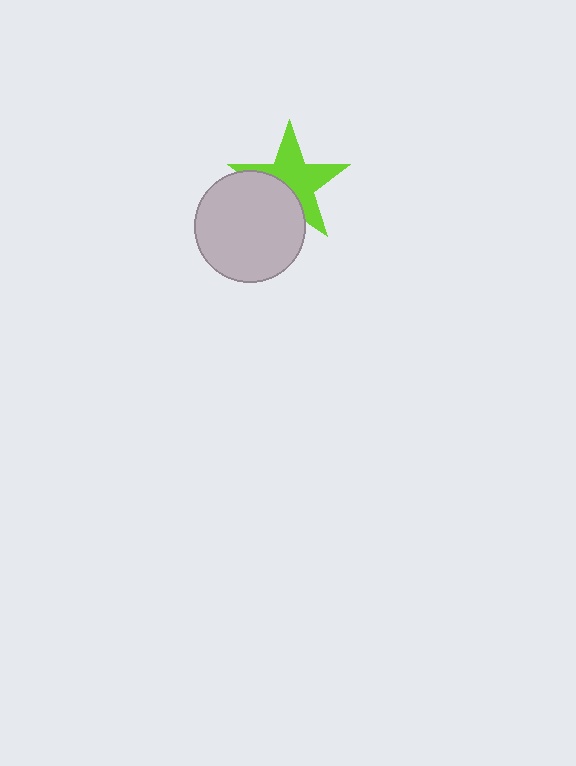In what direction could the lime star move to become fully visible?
The lime star could move toward the upper-right. That would shift it out from behind the light gray circle entirely.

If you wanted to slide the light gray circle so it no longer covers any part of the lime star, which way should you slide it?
Slide it toward the lower-left — that is the most direct way to separate the two shapes.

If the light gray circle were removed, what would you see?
You would see the complete lime star.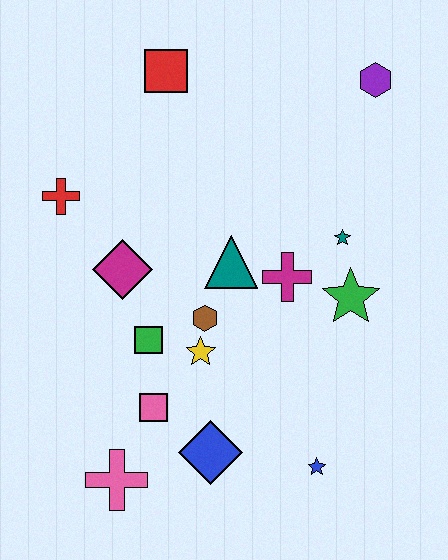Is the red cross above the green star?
Yes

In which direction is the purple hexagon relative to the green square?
The purple hexagon is above the green square.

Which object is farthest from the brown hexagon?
The purple hexagon is farthest from the brown hexagon.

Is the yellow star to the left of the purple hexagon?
Yes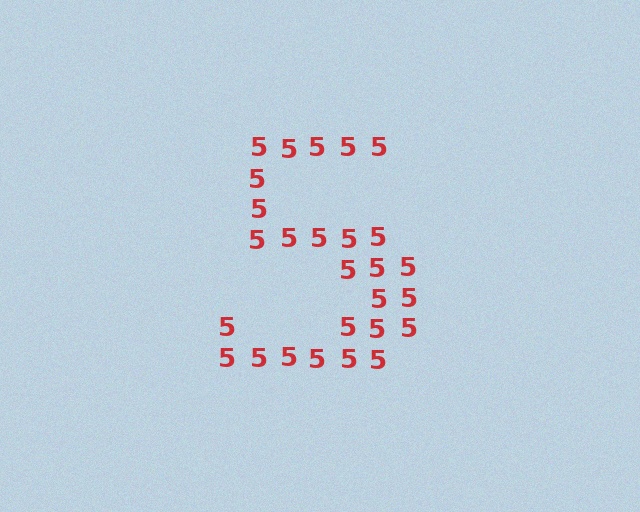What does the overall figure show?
The overall figure shows the digit 5.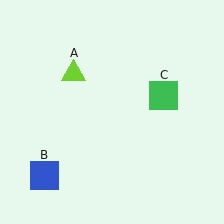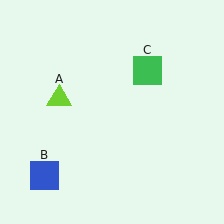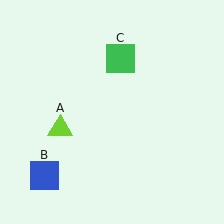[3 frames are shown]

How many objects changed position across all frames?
2 objects changed position: lime triangle (object A), green square (object C).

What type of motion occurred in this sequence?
The lime triangle (object A), green square (object C) rotated counterclockwise around the center of the scene.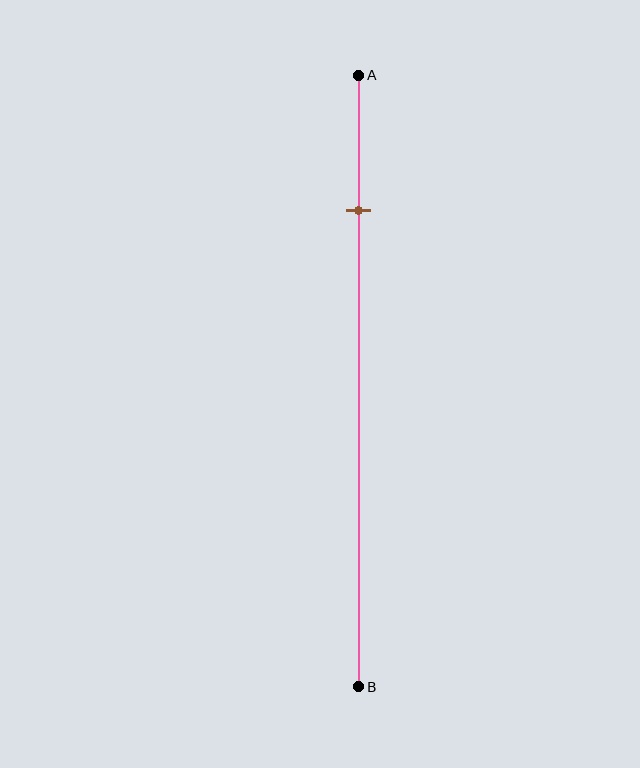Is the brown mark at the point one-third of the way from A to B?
No, the mark is at about 20% from A, not at the 33% one-third point.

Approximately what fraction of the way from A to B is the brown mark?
The brown mark is approximately 20% of the way from A to B.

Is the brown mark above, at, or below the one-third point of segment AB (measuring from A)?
The brown mark is above the one-third point of segment AB.